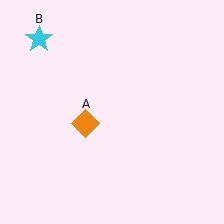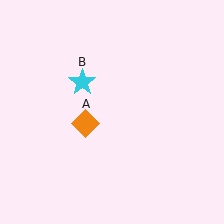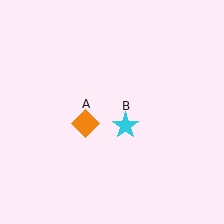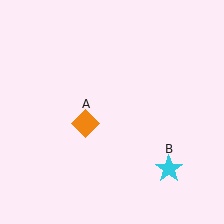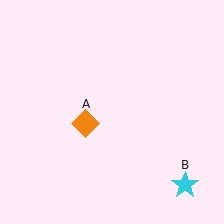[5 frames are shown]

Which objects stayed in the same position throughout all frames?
Orange diamond (object A) remained stationary.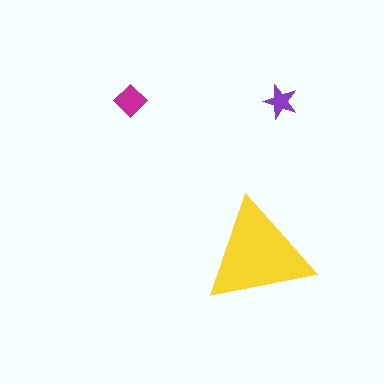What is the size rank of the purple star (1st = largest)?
3rd.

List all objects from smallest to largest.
The purple star, the magenta diamond, the yellow triangle.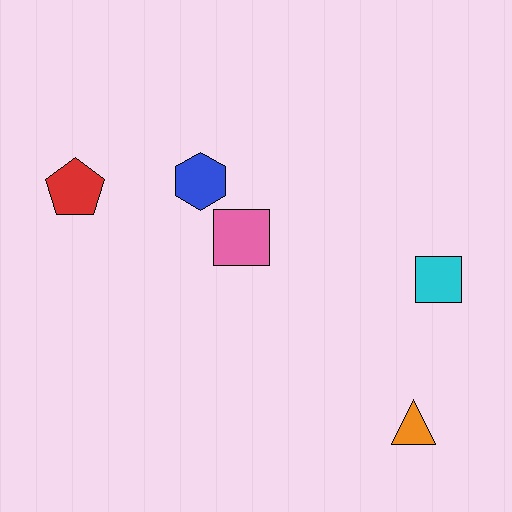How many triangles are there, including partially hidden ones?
There is 1 triangle.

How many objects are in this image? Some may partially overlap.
There are 5 objects.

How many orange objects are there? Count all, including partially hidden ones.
There is 1 orange object.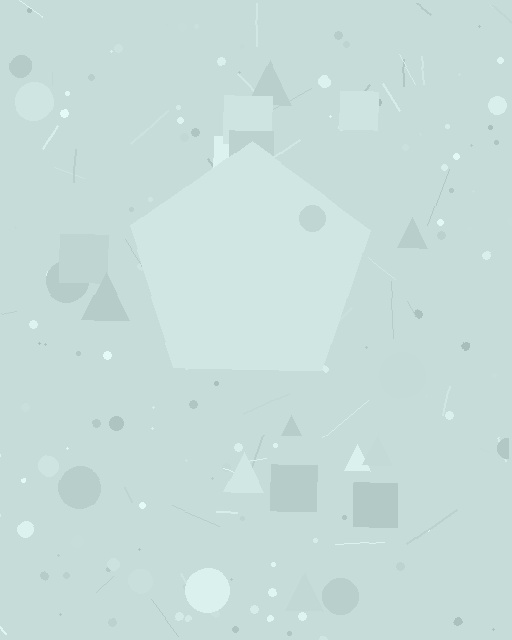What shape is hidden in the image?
A pentagon is hidden in the image.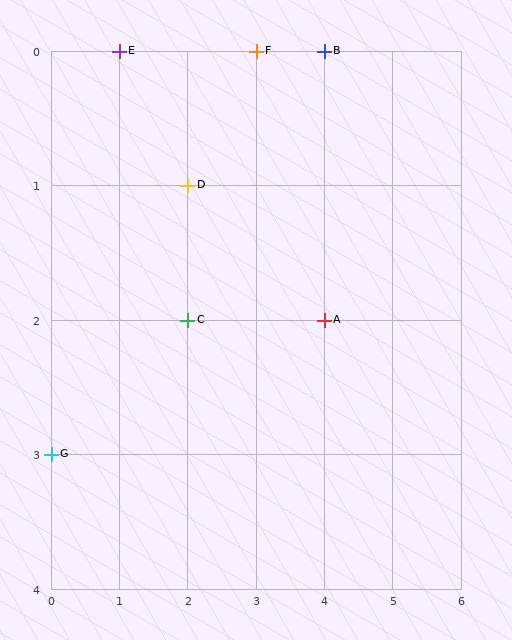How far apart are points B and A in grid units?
Points B and A are 2 rows apart.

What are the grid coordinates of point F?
Point F is at grid coordinates (3, 0).